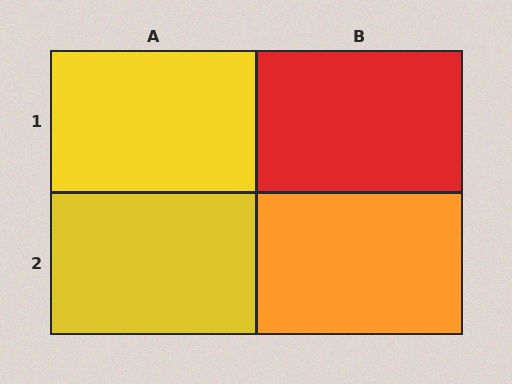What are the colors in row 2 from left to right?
Yellow, orange.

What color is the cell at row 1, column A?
Yellow.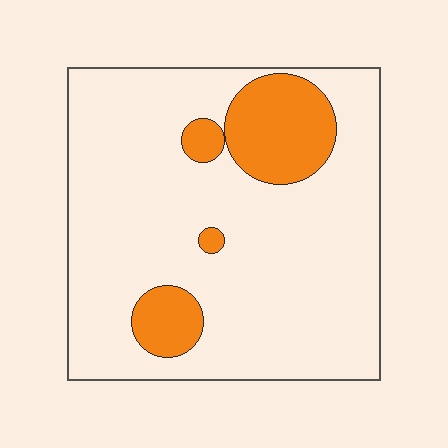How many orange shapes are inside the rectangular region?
4.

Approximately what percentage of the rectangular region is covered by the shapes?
Approximately 15%.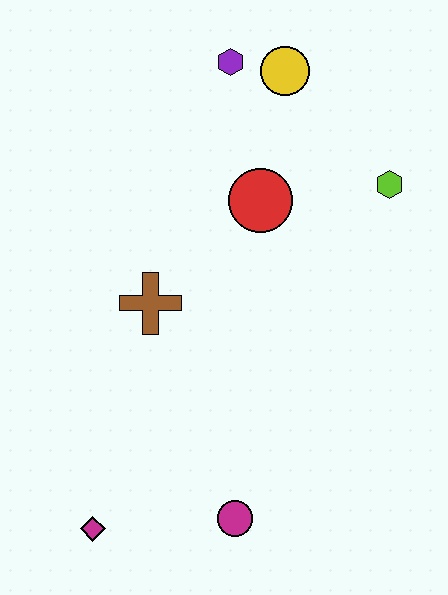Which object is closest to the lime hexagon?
The red circle is closest to the lime hexagon.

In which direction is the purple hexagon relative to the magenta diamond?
The purple hexagon is above the magenta diamond.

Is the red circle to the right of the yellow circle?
No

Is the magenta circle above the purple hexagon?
No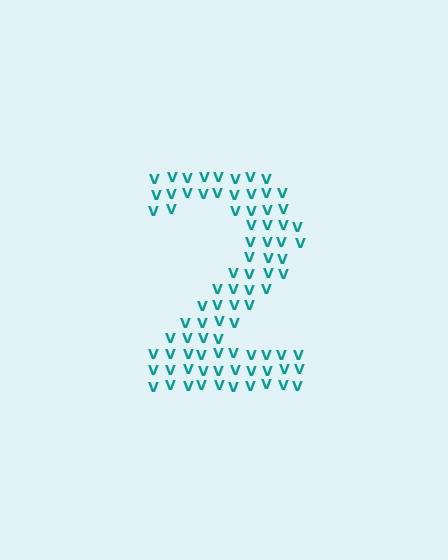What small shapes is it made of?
It is made of small letter V's.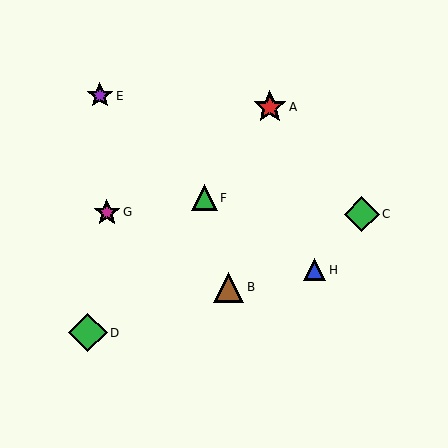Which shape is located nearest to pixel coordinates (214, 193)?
The green triangle (labeled F) at (205, 198) is nearest to that location.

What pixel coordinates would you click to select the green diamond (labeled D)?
Click at (88, 333) to select the green diamond D.